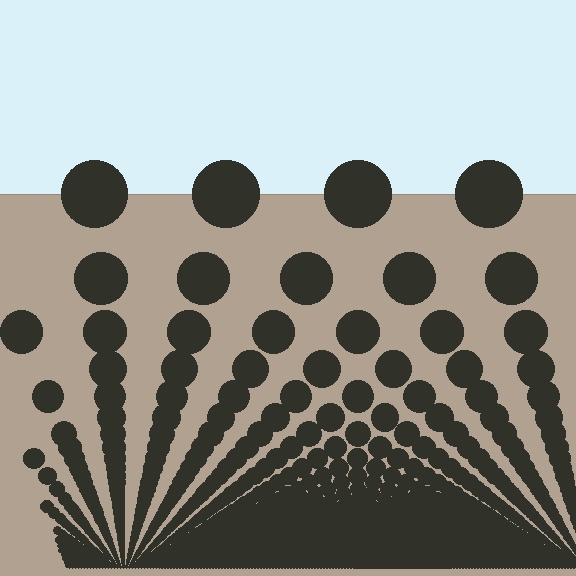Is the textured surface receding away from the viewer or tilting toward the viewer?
The surface appears to tilt toward the viewer. Texture elements get larger and sparser toward the top.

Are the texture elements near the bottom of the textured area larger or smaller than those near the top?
Smaller. The gradient is inverted — elements near the bottom are smaller and denser.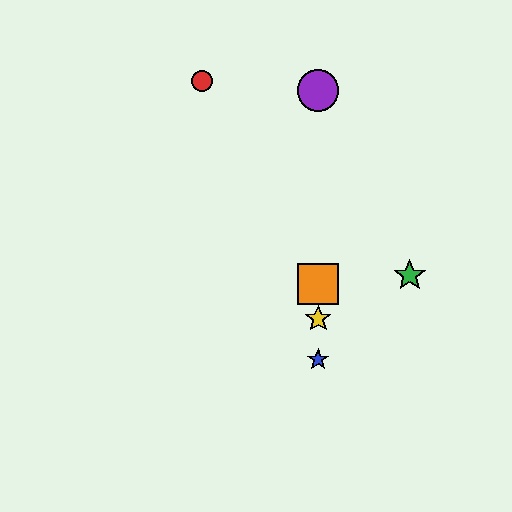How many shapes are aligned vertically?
4 shapes (the blue star, the yellow star, the purple circle, the orange square) are aligned vertically.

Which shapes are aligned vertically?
The blue star, the yellow star, the purple circle, the orange square are aligned vertically.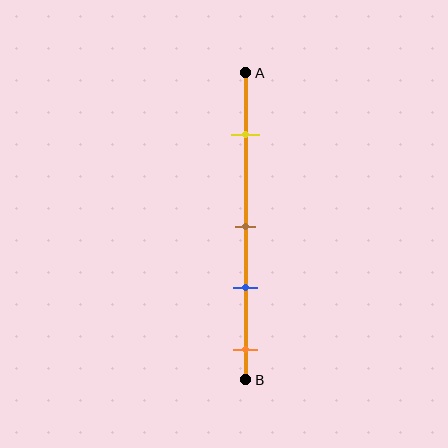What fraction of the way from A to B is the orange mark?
The orange mark is approximately 90% (0.9) of the way from A to B.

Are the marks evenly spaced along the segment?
No, the marks are not evenly spaced.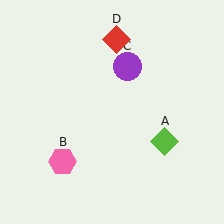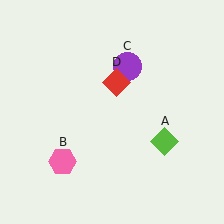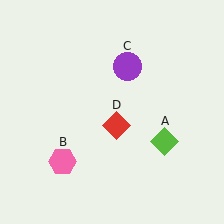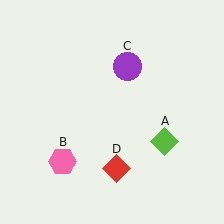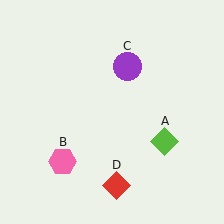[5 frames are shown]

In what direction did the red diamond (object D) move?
The red diamond (object D) moved down.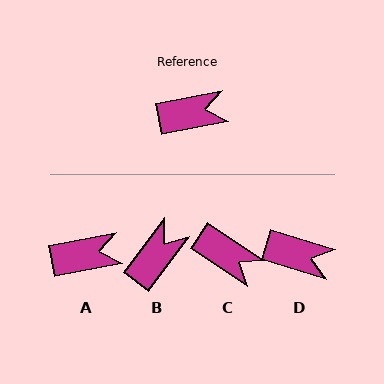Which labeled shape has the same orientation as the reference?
A.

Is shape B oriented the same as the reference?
No, it is off by about 42 degrees.